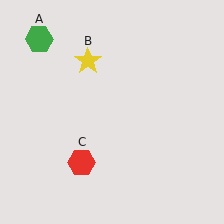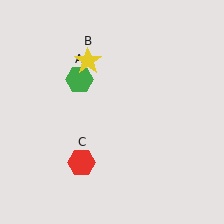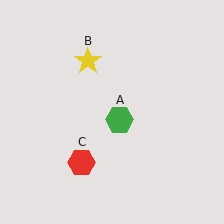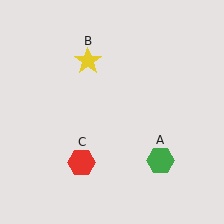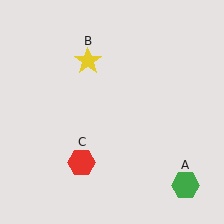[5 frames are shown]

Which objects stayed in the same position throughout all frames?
Yellow star (object B) and red hexagon (object C) remained stationary.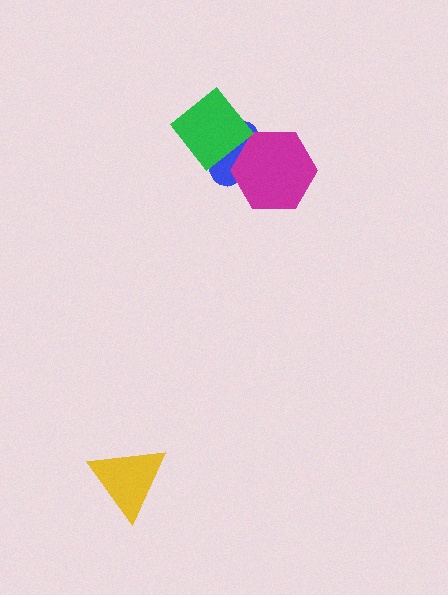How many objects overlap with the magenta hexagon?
1 object overlaps with the magenta hexagon.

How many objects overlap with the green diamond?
1 object overlaps with the green diamond.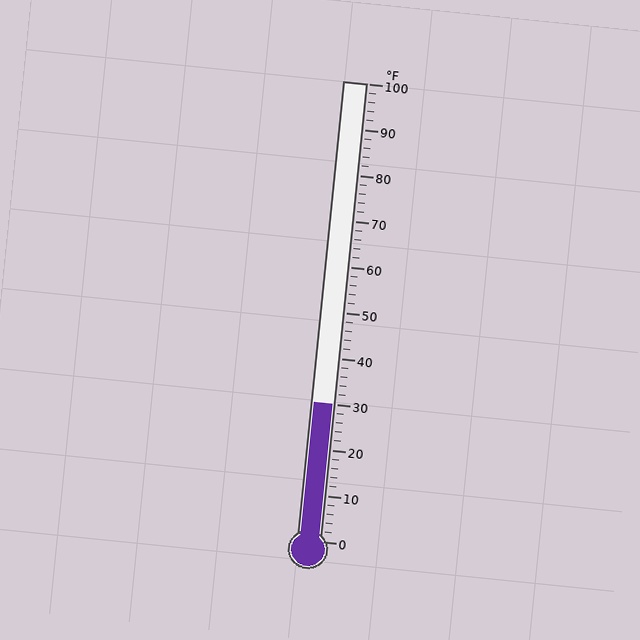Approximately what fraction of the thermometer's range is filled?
The thermometer is filled to approximately 30% of its range.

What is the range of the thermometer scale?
The thermometer scale ranges from 0°F to 100°F.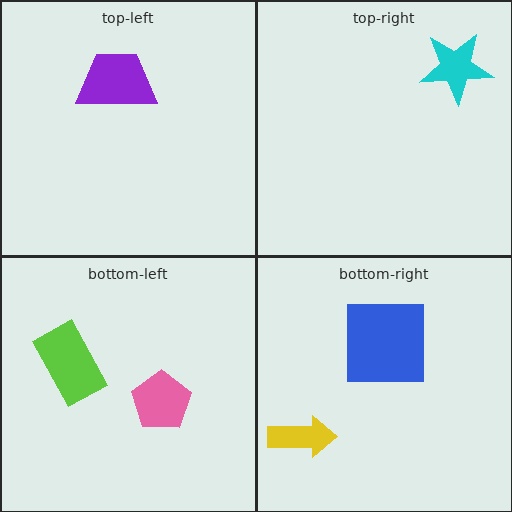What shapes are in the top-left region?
The purple trapezoid.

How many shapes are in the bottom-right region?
2.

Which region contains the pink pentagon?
The bottom-left region.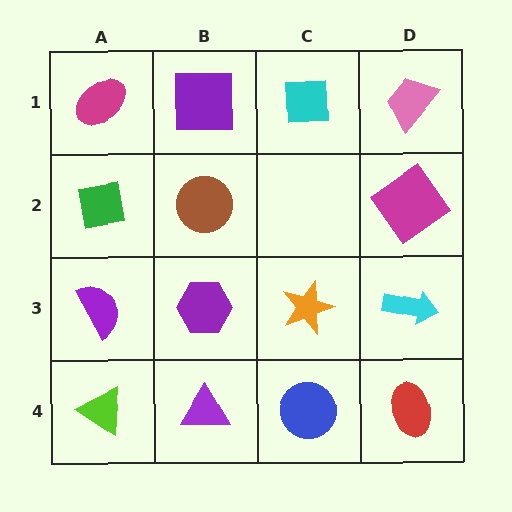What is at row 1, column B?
A purple square.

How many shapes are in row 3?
4 shapes.